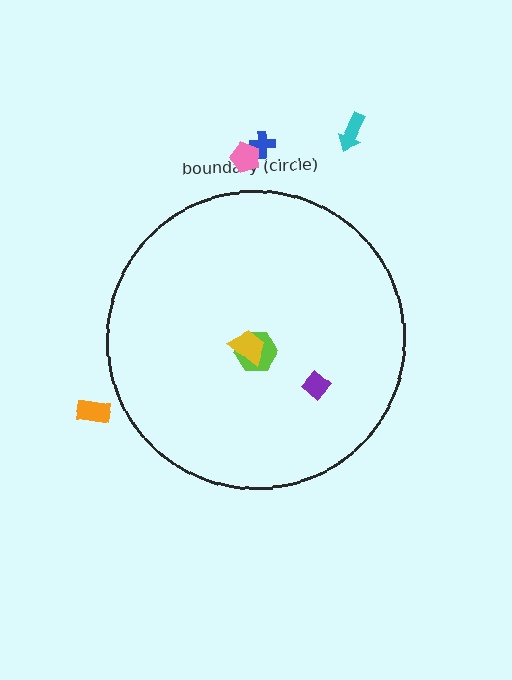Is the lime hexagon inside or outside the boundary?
Inside.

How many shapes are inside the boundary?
3 inside, 4 outside.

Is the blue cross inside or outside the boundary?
Outside.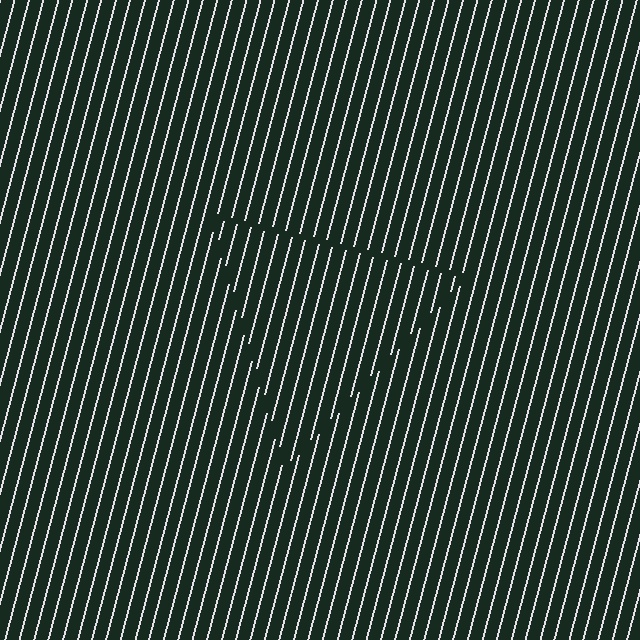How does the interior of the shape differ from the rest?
The interior of the shape contains the same grating, shifted by half a period — the contour is defined by the phase discontinuity where line-ends from the inner and outer gratings abut.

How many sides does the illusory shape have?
3 sides — the line-ends trace a triangle.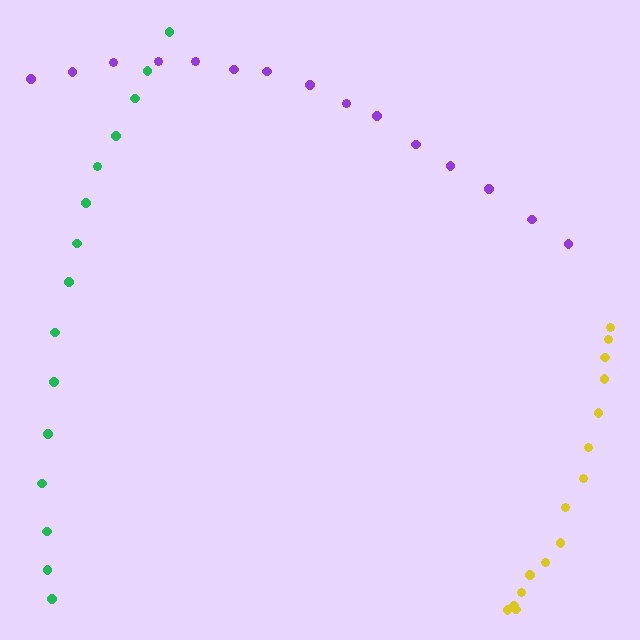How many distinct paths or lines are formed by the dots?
There are 3 distinct paths.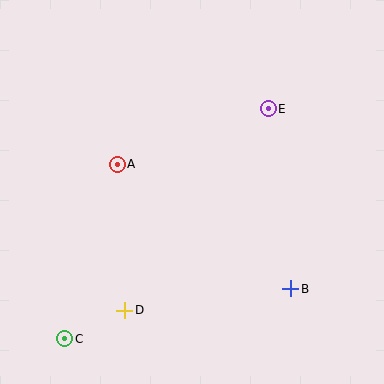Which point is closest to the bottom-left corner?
Point C is closest to the bottom-left corner.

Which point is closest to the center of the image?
Point A at (117, 164) is closest to the center.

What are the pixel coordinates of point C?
Point C is at (65, 339).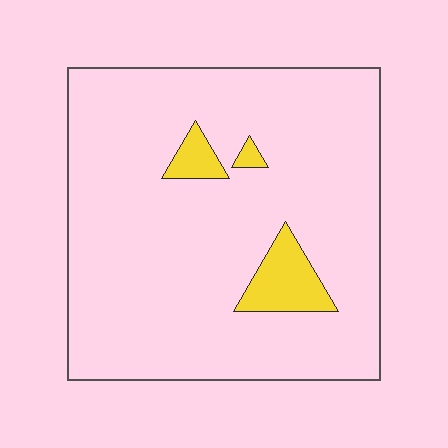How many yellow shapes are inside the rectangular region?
3.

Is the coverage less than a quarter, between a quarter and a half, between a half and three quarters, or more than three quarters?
Less than a quarter.